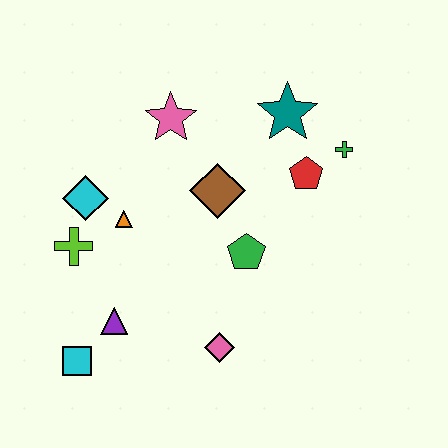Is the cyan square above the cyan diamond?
No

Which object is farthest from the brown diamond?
The cyan square is farthest from the brown diamond.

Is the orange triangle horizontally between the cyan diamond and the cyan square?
No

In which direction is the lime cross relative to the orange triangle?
The lime cross is to the left of the orange triangle.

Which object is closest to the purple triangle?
The cyan square is closest to the purple triangle.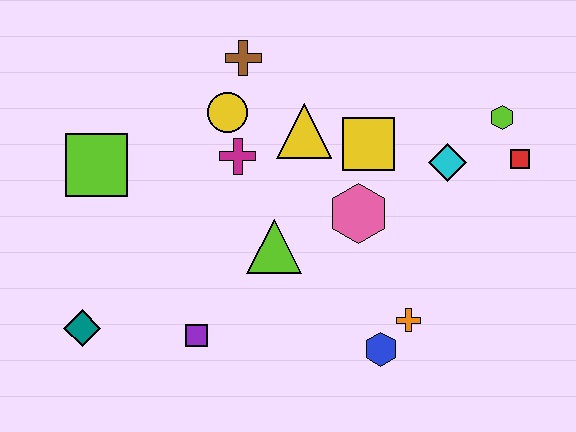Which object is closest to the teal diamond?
The purple square is closest to the teal diamond.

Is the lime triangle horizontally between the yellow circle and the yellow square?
Yes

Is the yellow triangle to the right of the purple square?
Yes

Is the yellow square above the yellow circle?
No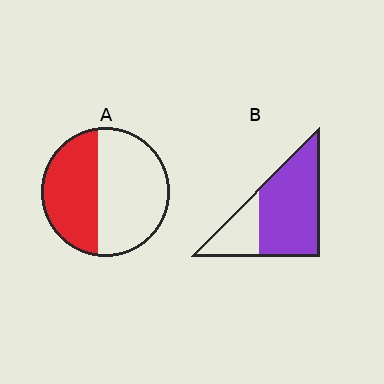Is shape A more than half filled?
No.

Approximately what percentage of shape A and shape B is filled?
A is approximately 45% and B is approximately 70%.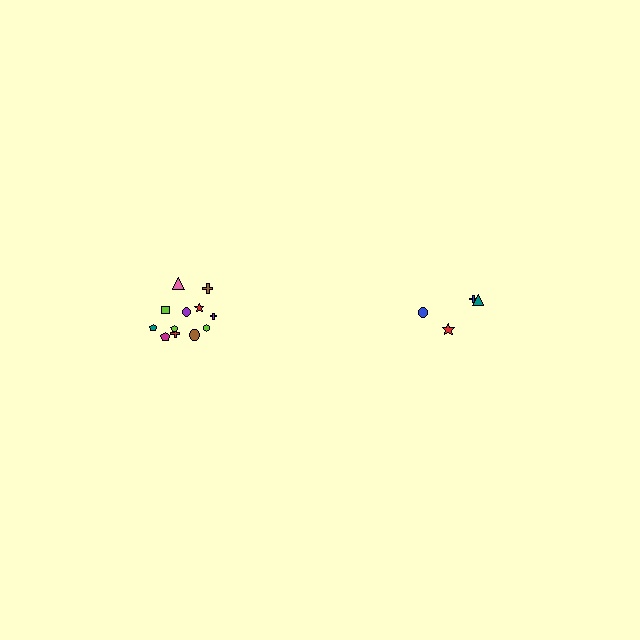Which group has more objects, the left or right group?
The left group.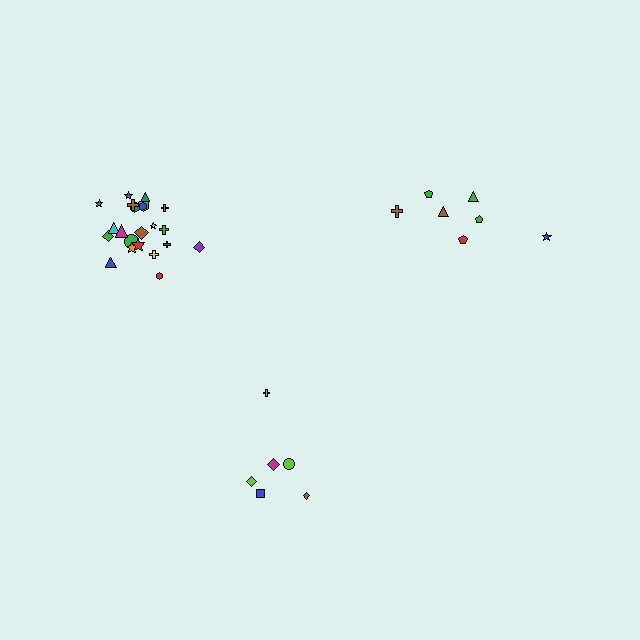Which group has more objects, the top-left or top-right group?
The top-left group.